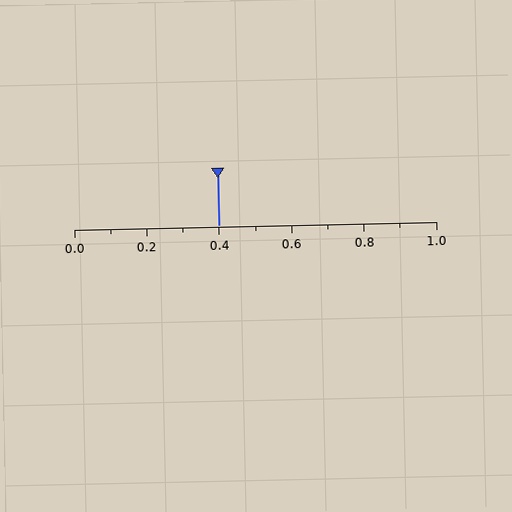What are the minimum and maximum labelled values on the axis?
The axis runs from 0.0 to 1.0.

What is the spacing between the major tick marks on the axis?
The major ticks are spaced 0.2 apart.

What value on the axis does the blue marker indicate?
The marker indicates approximately 0.4.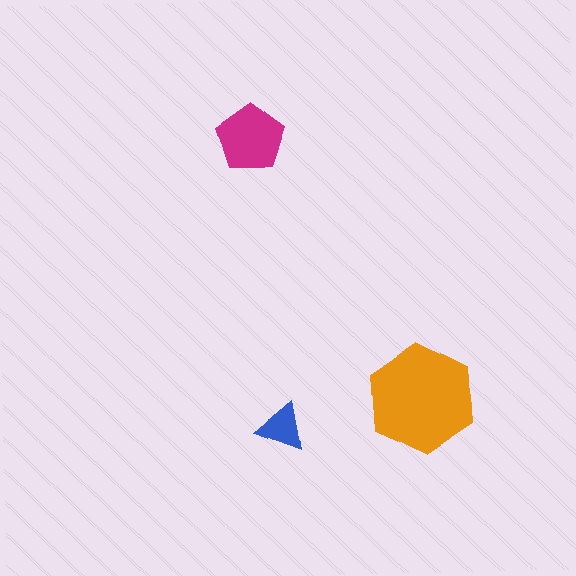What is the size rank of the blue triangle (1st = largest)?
3rd.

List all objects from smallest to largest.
The blue triangle, the magenta pentagon, the orange hexagon.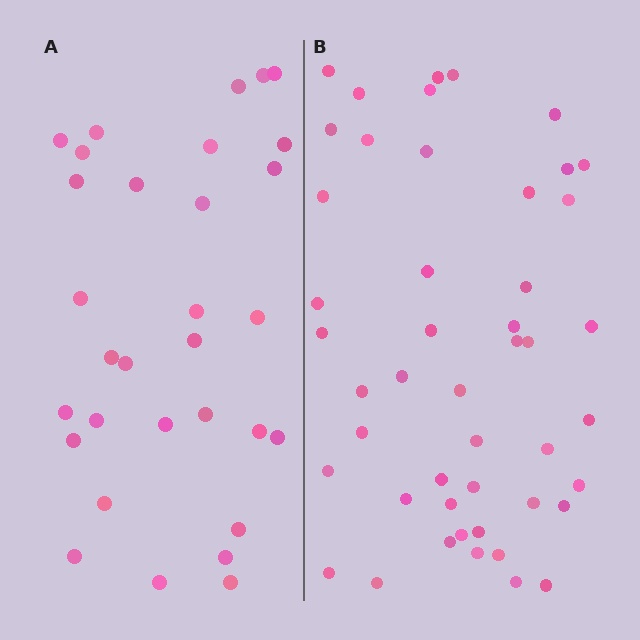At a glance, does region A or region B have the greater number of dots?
Region B (the right region) has more dots.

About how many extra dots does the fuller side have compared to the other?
Region B has approximately 15 more dots than region A.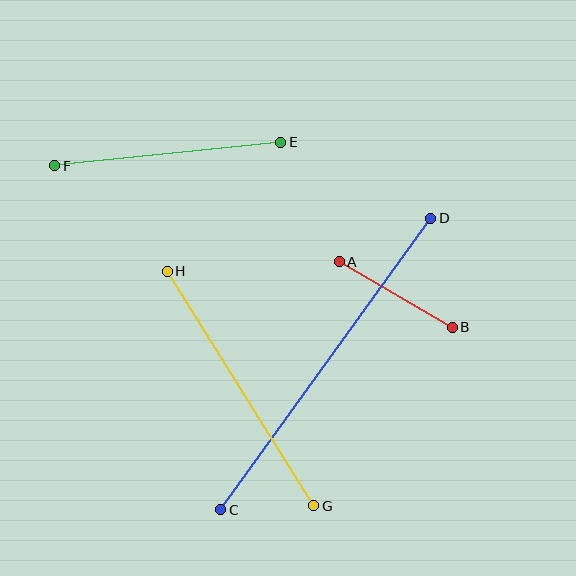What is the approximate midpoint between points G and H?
The midpoint is at approximately (241, 389) pixels.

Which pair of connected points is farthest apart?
Points C and D are farthest apart.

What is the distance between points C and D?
The distance is approximately 359 pixels.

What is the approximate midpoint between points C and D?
The midpoint is at approximately (326, 364) pixels.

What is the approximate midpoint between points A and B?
The midpoint is at approximately (396, 294) pixels.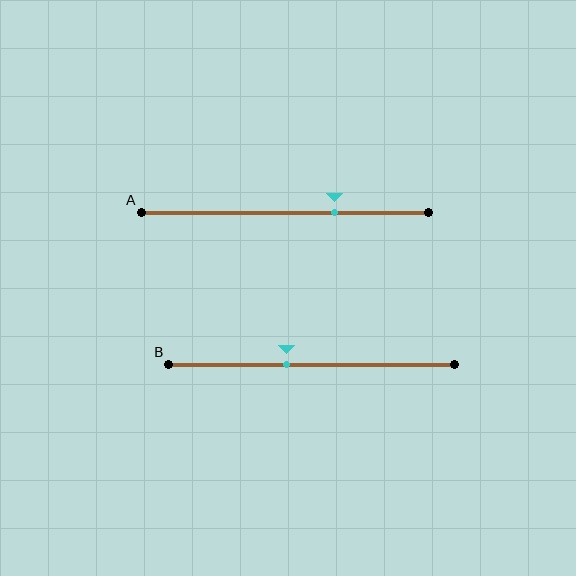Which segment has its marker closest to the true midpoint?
Segment B has its marker closest to the true midpoint.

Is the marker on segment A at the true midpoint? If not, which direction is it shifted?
No, the marker on segment A is shifted to the right by about 17% of the segment length.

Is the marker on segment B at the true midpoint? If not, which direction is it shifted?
No, the marker on segment B is shifted to the left by about 9% of the segment length.